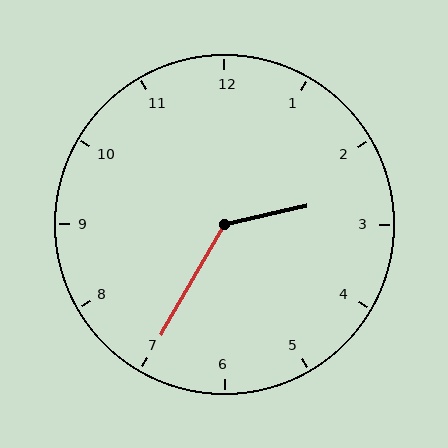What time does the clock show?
2:35.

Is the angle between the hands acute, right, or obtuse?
It is obtuse.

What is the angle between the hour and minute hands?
Approximately 132 degrees.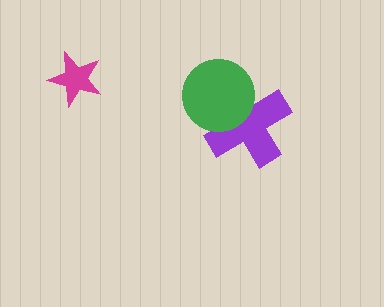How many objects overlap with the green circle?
1 object overlaps with the green circle.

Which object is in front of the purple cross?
The green circle is in front of the purple cross.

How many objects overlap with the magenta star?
0 objects overlap with the magenta star.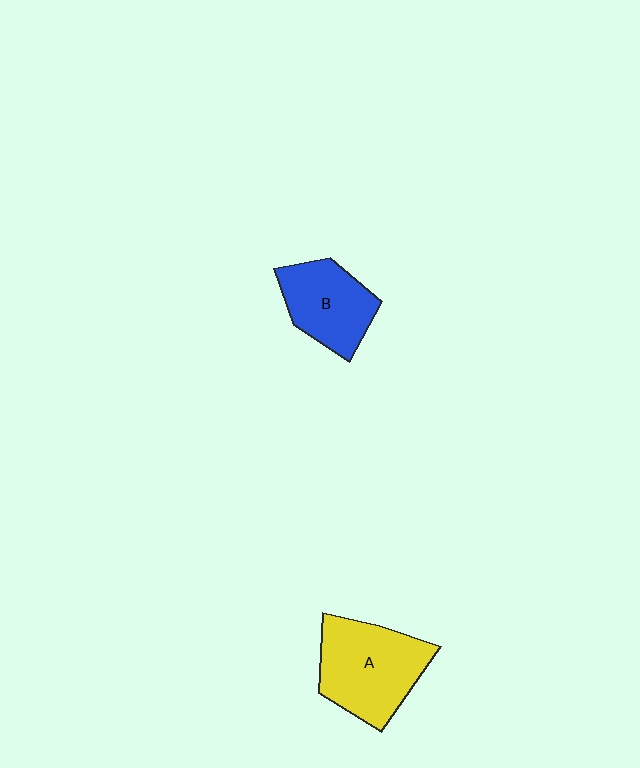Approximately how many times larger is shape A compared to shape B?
Approximately 1.4 times.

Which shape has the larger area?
Shape A (yellow).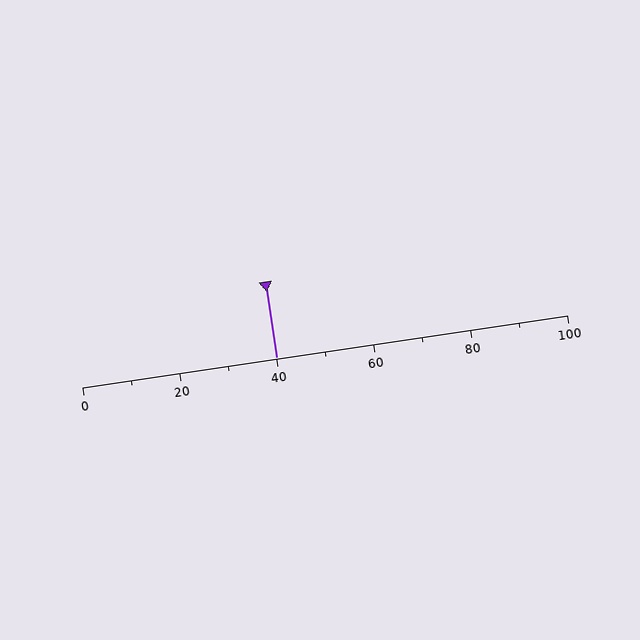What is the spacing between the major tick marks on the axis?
The major ticks are spaced 20 apart.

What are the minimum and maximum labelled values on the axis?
The axis runs from 0 to 100.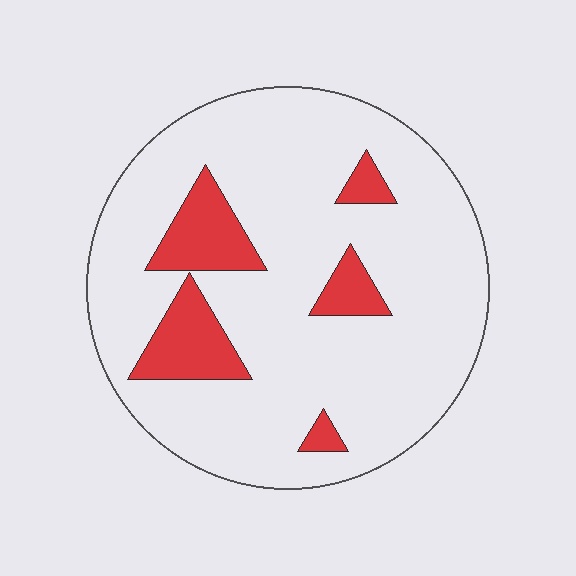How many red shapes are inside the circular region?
5.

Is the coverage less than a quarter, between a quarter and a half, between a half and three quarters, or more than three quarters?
Less than a quarter.